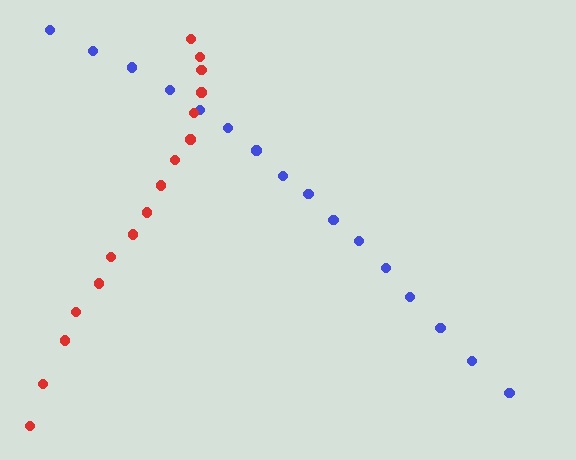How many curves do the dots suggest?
There are 2 distinct paths.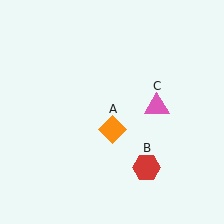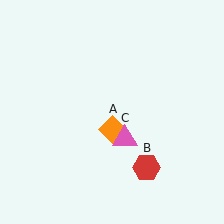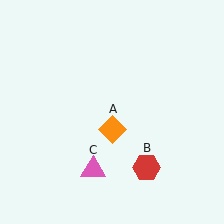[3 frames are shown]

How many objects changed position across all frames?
1 object changed position: pink triangle (object C).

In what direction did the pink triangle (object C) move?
The pink triangle (object C) moved down and to the left.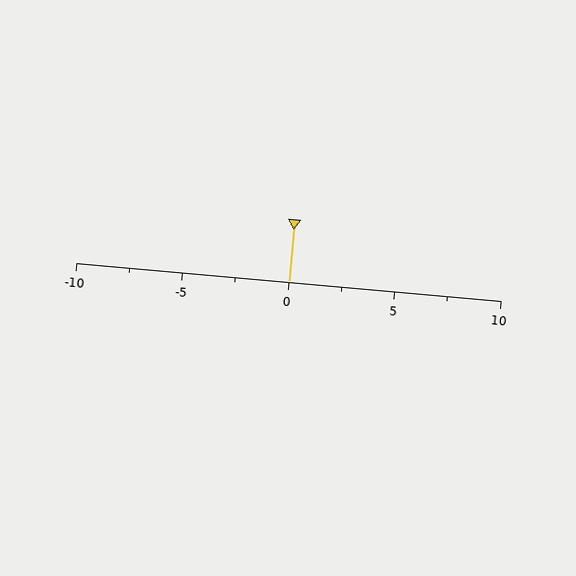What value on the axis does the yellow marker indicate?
The marker indicates approximately 0.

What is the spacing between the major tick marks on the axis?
The major ticks are spaced 5 apart.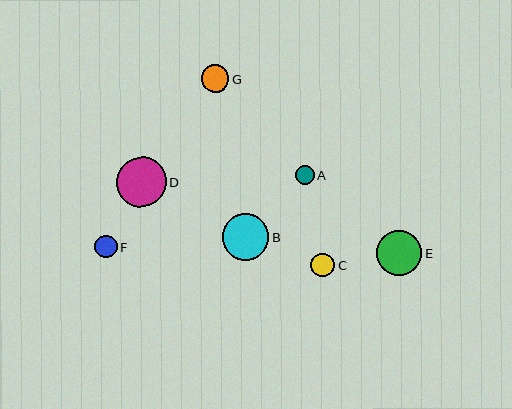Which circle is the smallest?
Circle A is the smallest with a size of approximately 18 pixels.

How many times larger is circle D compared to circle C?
Circle D is approximately 2.1 times the size of circle C.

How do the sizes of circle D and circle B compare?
Circle D and circle B are approximately the same size.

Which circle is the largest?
Circle D is the largest with a size of approximately 50 pixels.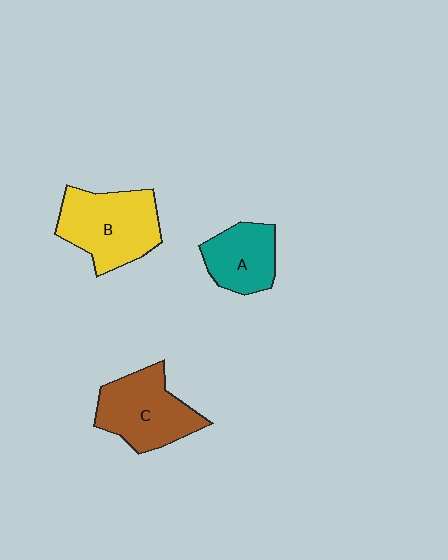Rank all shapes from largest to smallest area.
From largest to smallest: B (yellow), C (brown), A (teal).